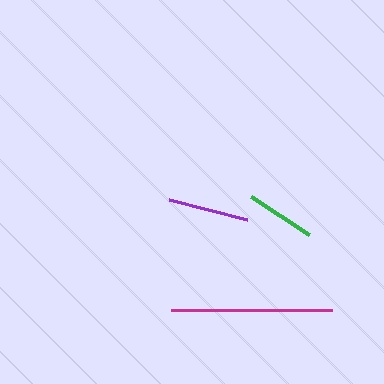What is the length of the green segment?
The green segment is approximately 69 pixels long.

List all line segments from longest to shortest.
From longest to shortest: magenta, purple, green.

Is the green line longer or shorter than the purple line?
The purple line is longer than the green line.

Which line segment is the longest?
The magenta line is the longest at approximately 160 pixels.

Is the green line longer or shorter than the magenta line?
The magenta line is longer than the green line.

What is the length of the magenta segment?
The magenta segment is approximately 160 pixels long.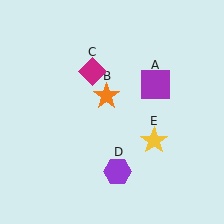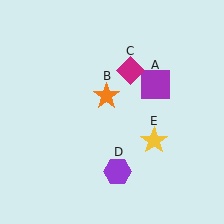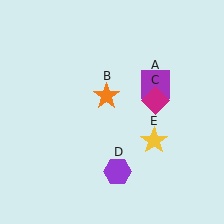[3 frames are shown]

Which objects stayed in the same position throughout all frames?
Purple square (object A) and orange star (object B) and purple hexagon (object D) and yellow star (object E) remained stationary.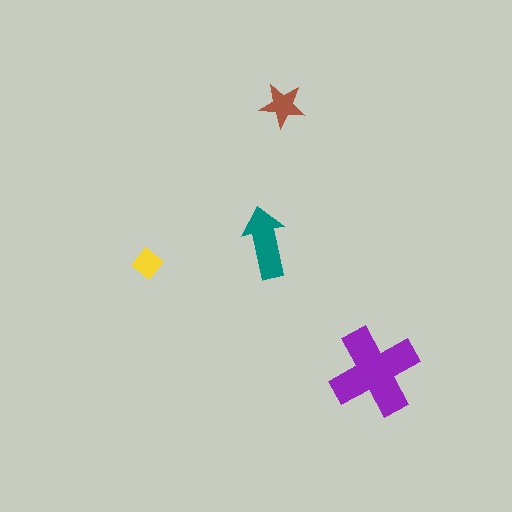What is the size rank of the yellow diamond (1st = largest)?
4th.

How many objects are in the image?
There are 4 objects in the image.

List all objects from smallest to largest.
The yellow diamond, the brown star, the teal arrow, the purple cross.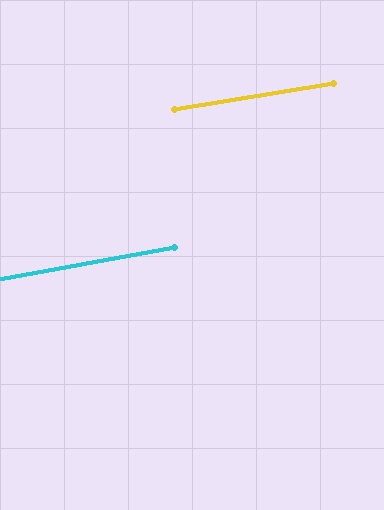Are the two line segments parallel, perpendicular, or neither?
Parallel — their directions differ by only 0.7°.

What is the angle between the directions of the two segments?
Approximately 1 degree.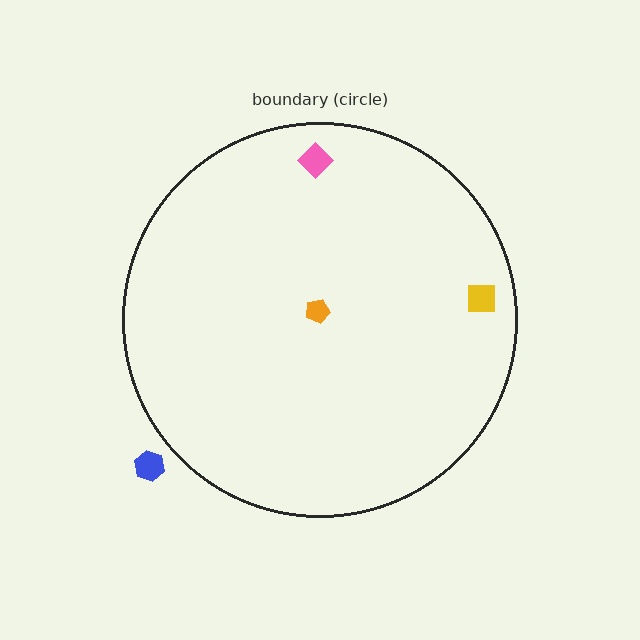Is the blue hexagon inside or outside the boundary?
Outside.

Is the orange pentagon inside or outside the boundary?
Inside.